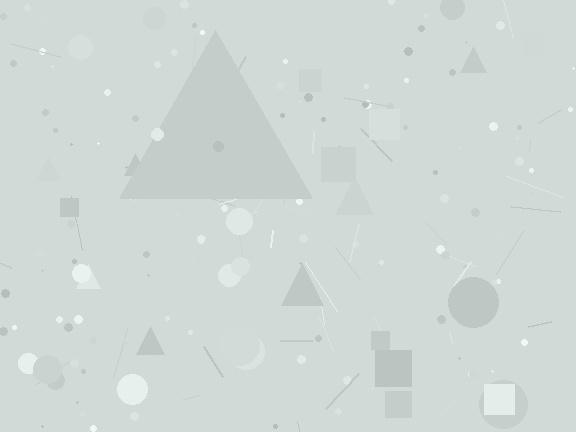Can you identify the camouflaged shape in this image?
The camouflaged shape is a triangle.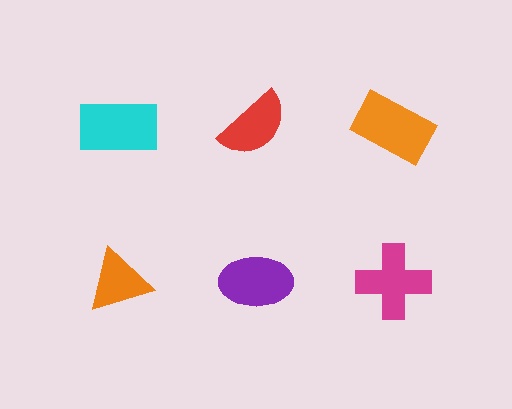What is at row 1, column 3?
An orange rectangle.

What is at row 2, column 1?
An orange triangle.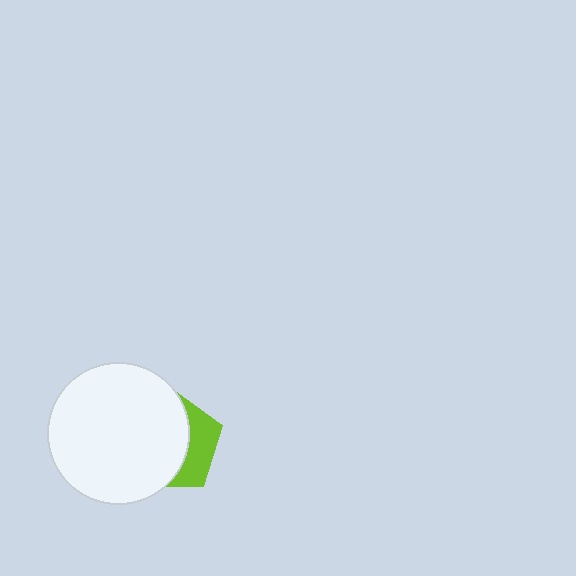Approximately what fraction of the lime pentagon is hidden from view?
Roughly 67% of the lime pentagon is hidden behind the white circle.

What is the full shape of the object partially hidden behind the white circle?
The partially hidden object is a lime pentagon.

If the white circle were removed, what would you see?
You would see the complete lime pentagon.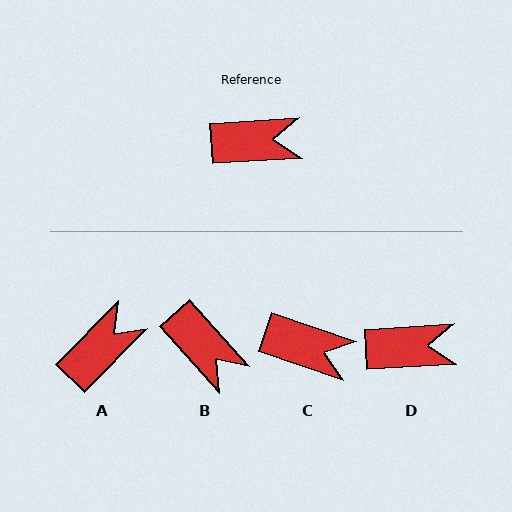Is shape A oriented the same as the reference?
No, it is off by about 42 degrees.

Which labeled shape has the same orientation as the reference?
D.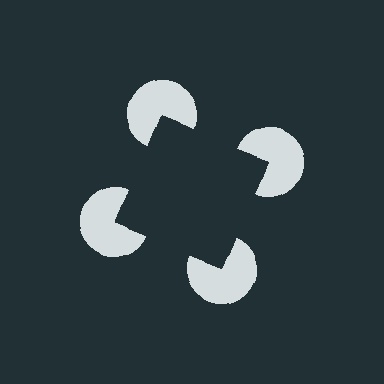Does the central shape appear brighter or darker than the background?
It typically appears slightly darker than the background, even though no actual brightness change is drawn.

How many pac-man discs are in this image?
There are 4 — one at each vertex of the illusory square.